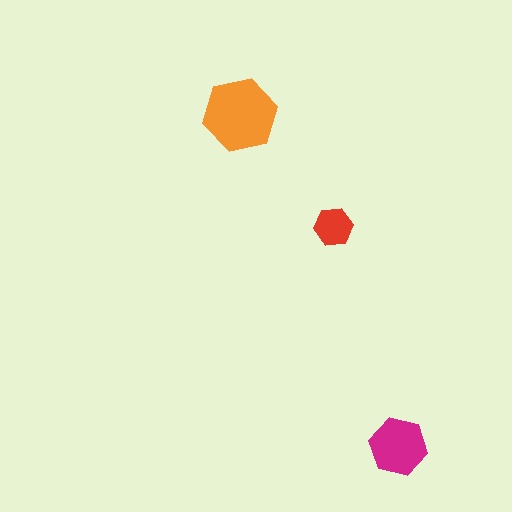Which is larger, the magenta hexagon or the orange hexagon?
The orange one.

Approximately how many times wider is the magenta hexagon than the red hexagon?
About 1.5 times wider.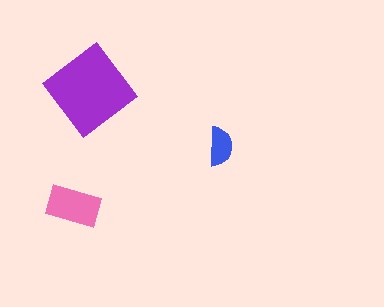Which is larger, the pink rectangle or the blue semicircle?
The pink rectangle.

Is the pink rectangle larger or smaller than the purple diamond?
Smaller.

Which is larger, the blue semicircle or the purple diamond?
The purple diamond.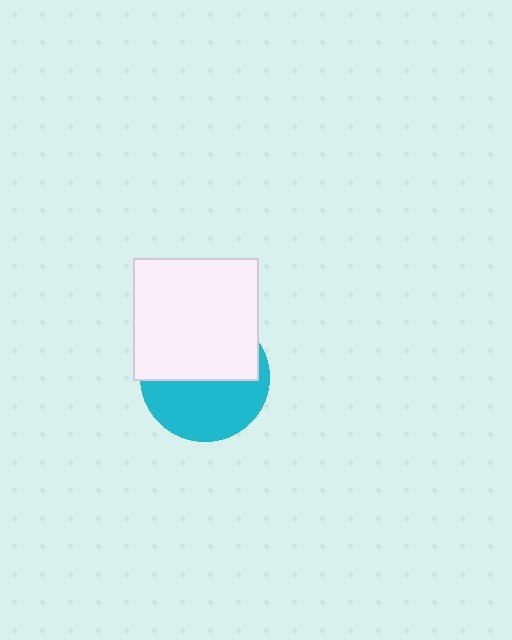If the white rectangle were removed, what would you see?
You would see the complete cyan circle.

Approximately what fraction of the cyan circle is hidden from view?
Roughly 52% of the cyan circle is hidden behind the white rectangle.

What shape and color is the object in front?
The object in front is a white rectangle.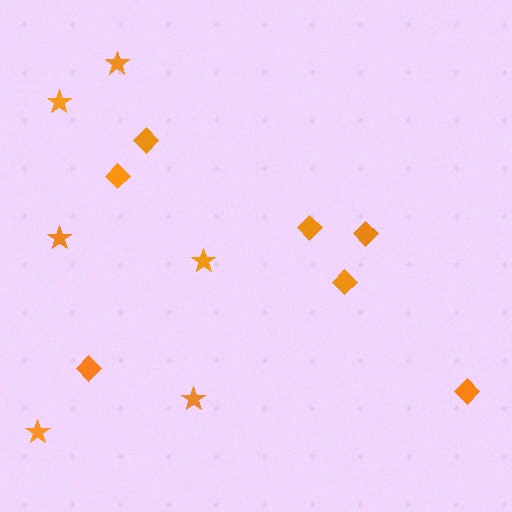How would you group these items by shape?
There are 2 groups: one group of diamonds (7) and one group of stars (6).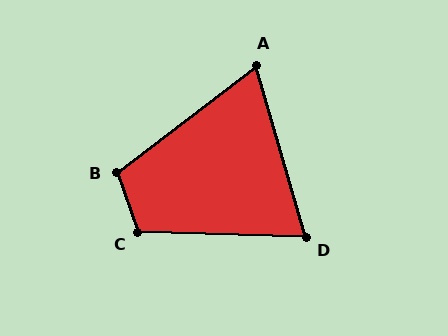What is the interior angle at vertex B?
Approximately 108 degrees (obtuse).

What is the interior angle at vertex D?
Approximately 72 degrees (acute).